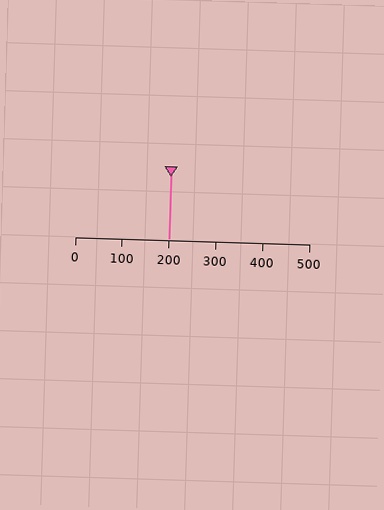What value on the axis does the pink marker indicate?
The marker indicates approximately 200.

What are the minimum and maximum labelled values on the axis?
The axis runs from 0 to 500.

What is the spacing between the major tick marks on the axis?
The major ticks are spaced 100 apart.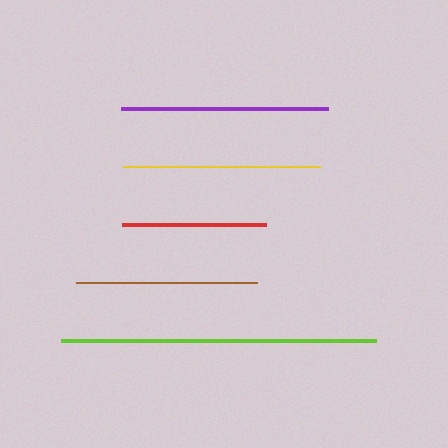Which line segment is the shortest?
The red line is the shortest at approximately 144 pixels.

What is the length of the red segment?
The red segment is approximately 144 pixels long.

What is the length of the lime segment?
The lime segment is approximately 315 pixels long.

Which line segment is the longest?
The lime line is the longest at approximately 315 pixels.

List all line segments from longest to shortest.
From longest to shortest: lime, purple, yellow, brown, red.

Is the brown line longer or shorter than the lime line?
The lime line is longer than the brown line.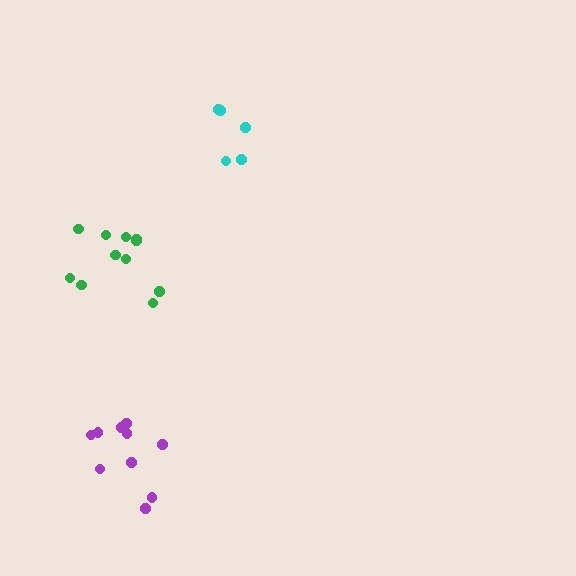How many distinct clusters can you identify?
There are 3 distinct clusters.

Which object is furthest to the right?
The cyan cluster is rightmost.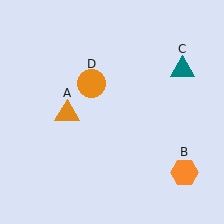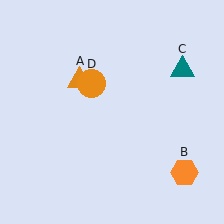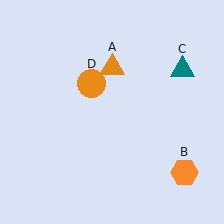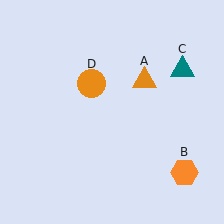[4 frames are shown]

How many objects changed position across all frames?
1 object changed position: orange triangle (object A).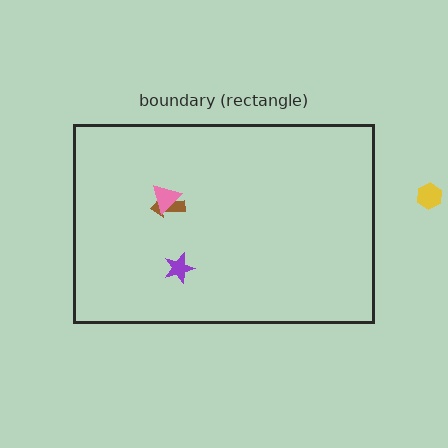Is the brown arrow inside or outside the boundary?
Inside.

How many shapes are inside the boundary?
3 inside, 1 outside.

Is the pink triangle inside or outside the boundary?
Inside.